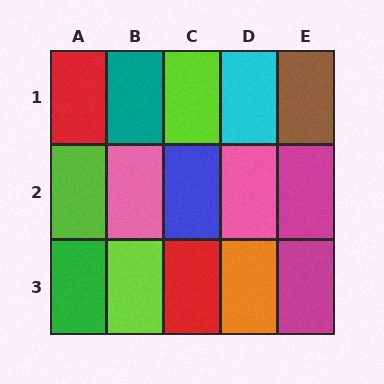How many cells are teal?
1 cell is teal.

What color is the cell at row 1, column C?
Lime.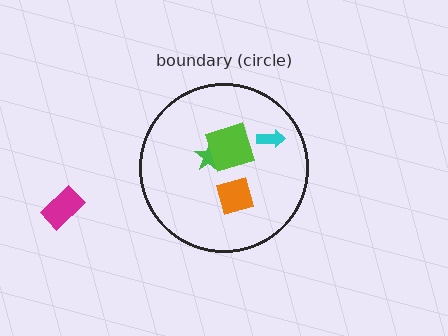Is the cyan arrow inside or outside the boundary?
Inside.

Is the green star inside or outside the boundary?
Inside.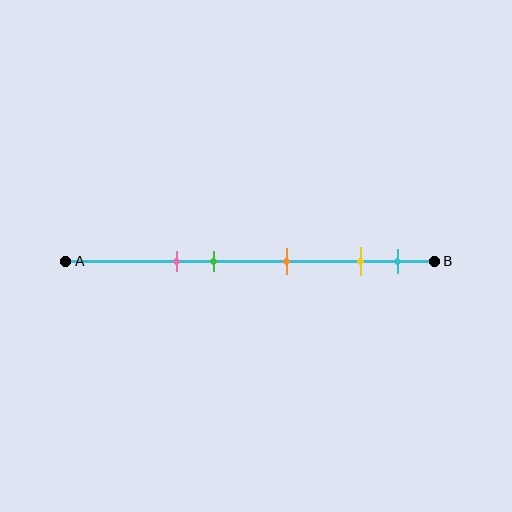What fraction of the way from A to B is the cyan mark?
The cyan mark is approximately 90% (0.9) of the way from A to B.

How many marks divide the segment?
There are 5 marks dividing the segment.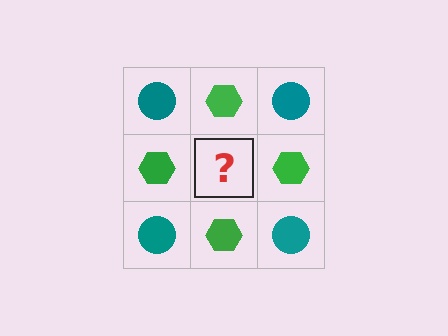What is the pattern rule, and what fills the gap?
The rule is that it alternates teal circle and green hexagon in a checkerboard pattern. The gap should be filled with a teal circle.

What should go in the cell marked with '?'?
The missing cell should contain a teal circle.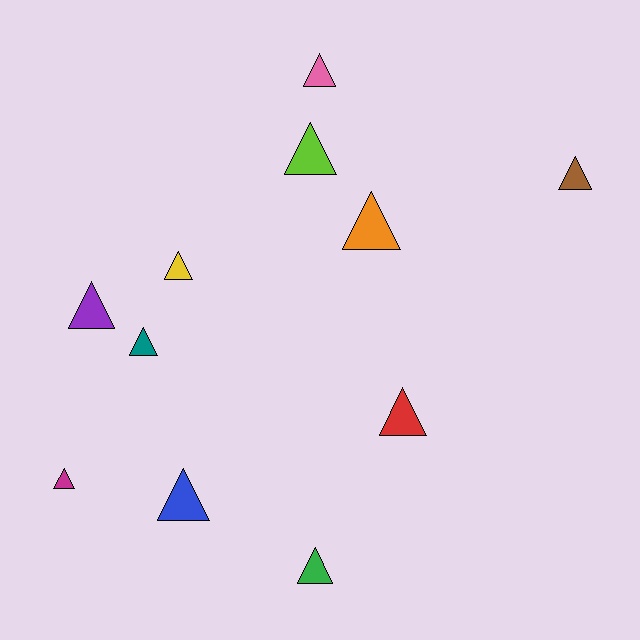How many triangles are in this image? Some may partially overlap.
There are 11 triangles.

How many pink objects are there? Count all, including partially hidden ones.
There is 1 pink object.